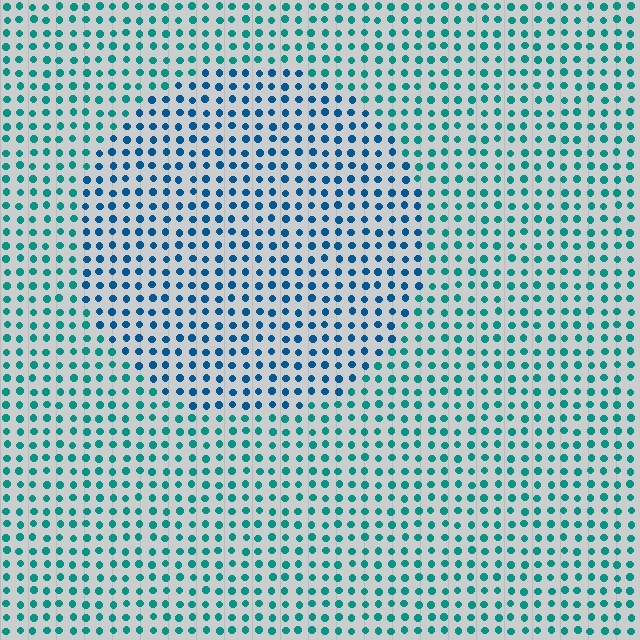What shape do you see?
I see a circle.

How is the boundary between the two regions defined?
The boundary is defined purely by a slight shift in hue (about 31 degrees). Spacing, size, and orientation are identical on both sides.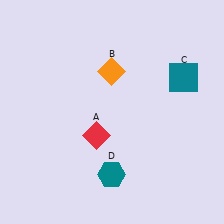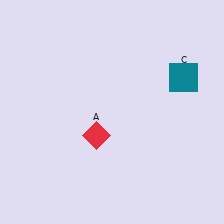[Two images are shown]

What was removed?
The teal hexagon (D), the orange diamond (B) were removed in Image 2.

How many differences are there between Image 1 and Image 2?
There are 2 differences between the two images.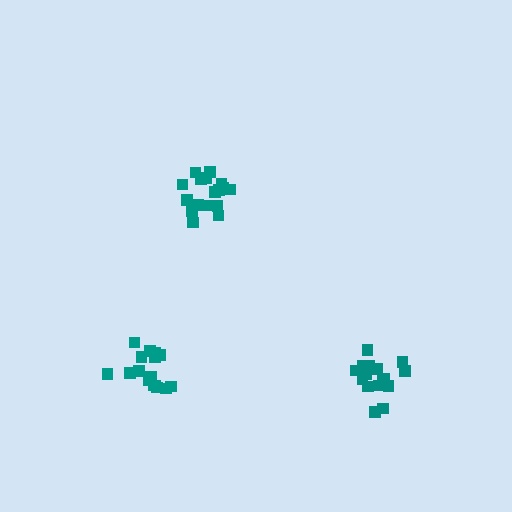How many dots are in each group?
Group 1: 17 dots, Group 2: 16 dots, Group 3: 16 dots (49 total).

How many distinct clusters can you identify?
There are 3 distinct clusters.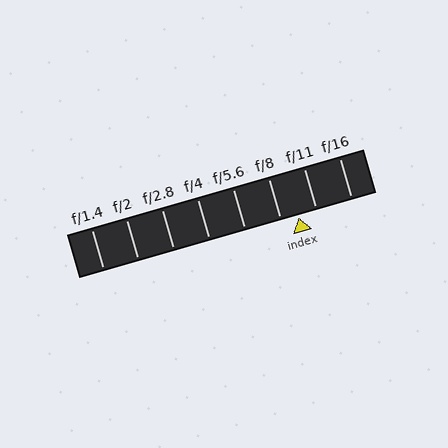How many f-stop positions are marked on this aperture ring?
There are 8 f-stop positions marked.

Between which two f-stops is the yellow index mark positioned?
The index mark is between f/8 and f/11.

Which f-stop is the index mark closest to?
The index mark is closest to f/8.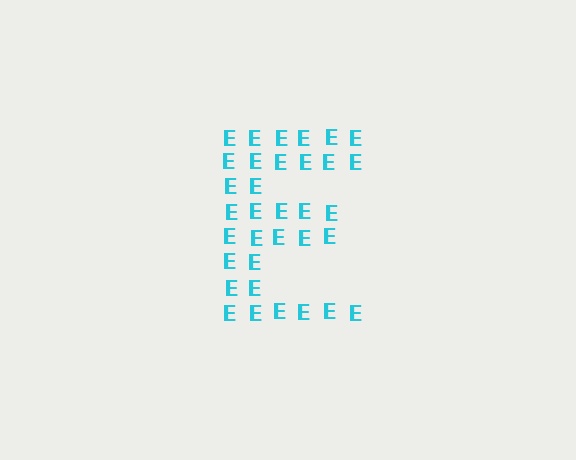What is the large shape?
The large shape is the letter E.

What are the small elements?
The small elements are letter E's.